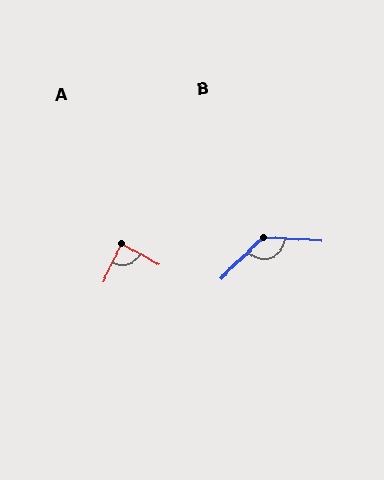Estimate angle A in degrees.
Approximately 87 degrees.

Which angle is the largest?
B, at approximately 133 degrees.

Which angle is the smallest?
A, at approximately 87 degrees.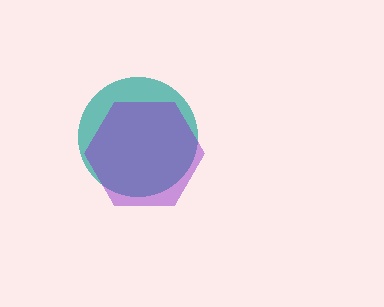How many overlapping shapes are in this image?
There are 2 overlapping shapes in the image.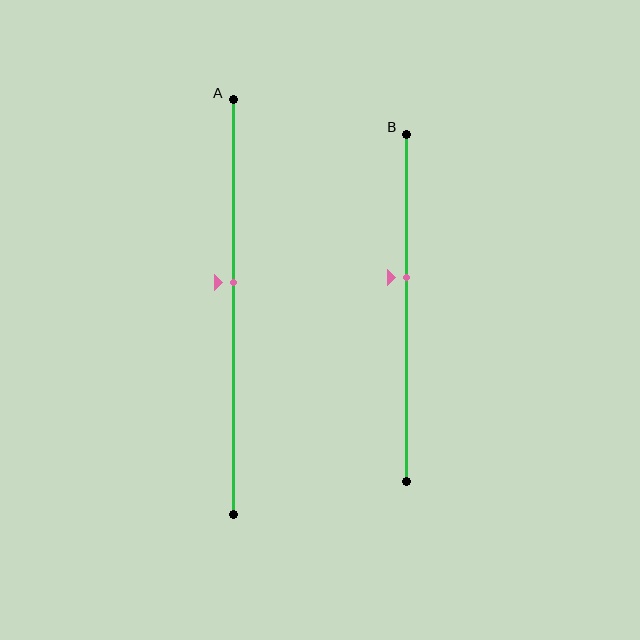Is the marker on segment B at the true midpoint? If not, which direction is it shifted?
No, the marker on segment B is shifted upward by about 9% of the segment length.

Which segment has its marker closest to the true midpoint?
Segment A has its marker closest to the true midpoint.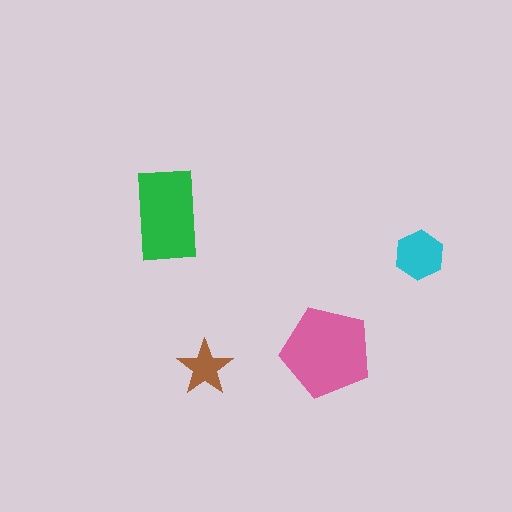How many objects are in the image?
There are 4 objects in the image.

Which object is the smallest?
The brown star.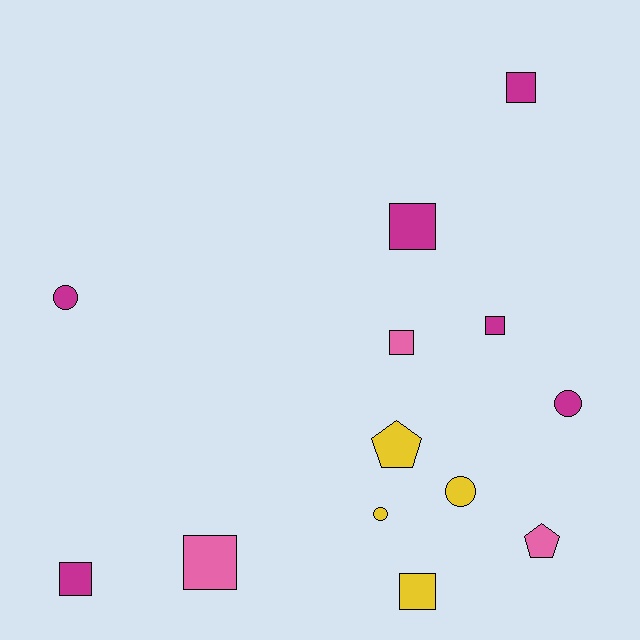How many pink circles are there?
There are no pink circles.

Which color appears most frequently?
Magenta, with 6 objects.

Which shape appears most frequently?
Square, with 7 objects.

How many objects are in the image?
There are 13 objects.